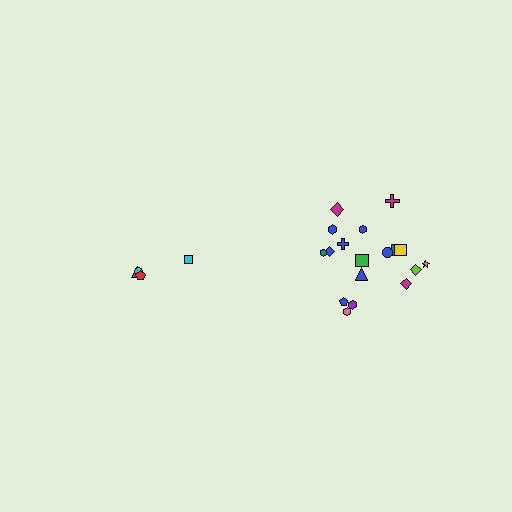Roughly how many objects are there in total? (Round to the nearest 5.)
Roughly 20 objects in total.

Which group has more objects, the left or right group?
The right group.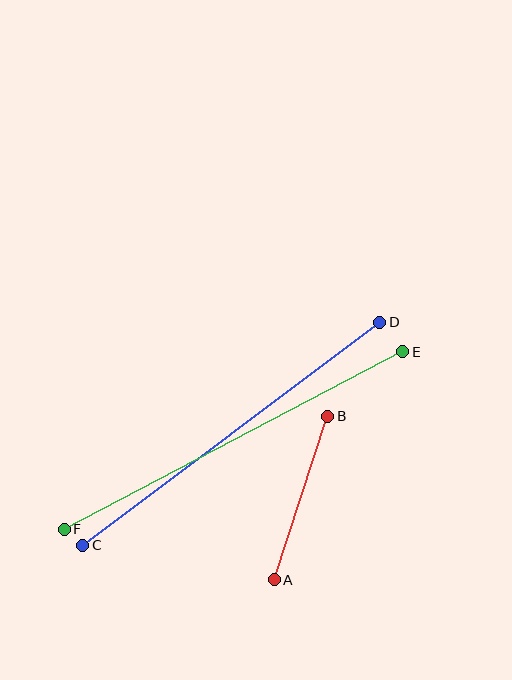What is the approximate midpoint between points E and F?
The midpoint is at approximately (234, 440) pixels.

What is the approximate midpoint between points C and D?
The midpoint is at approximately (231, 434) pixels.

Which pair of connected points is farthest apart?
Points E and F are farthest apart.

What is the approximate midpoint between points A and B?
The midpoint is at approximately (301, 498) pixels.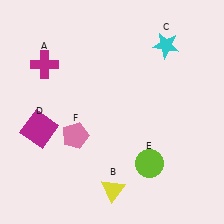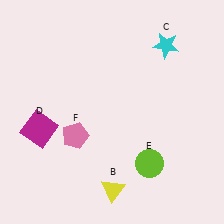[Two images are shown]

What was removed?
The magenta cross (A) was removed in Image 2.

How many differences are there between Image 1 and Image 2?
There is 1 difference between the two images.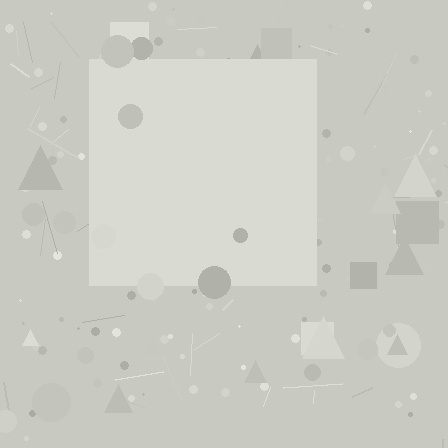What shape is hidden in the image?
A square is hidden in the image.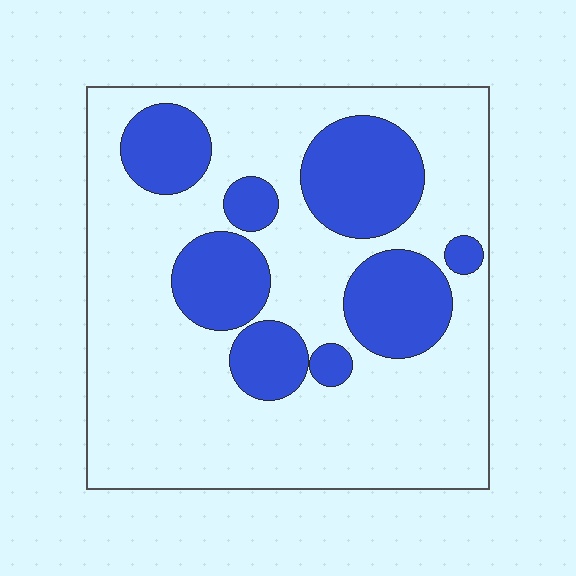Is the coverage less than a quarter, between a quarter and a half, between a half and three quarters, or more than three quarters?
Between a quarter and a half.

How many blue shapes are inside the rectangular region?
8.